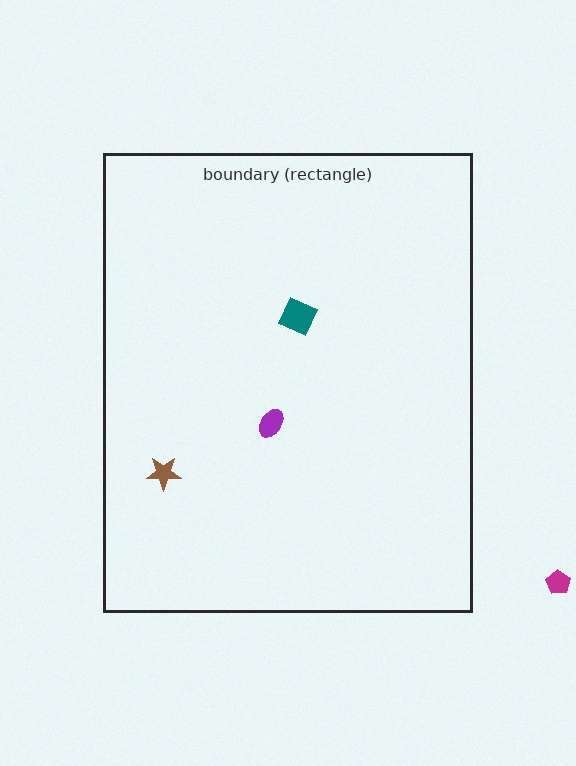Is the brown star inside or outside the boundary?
Inside.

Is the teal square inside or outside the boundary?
Inside.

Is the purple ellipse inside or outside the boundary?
Inside.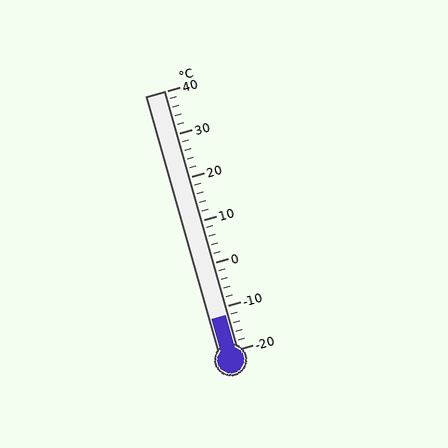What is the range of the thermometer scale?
The thermometer scale ranges from -20°C to 40°C.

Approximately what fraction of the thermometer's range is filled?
The thermometer is filled to approximately 15% of its range.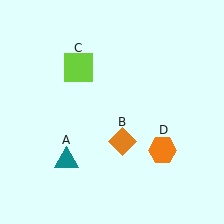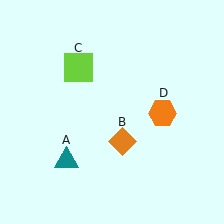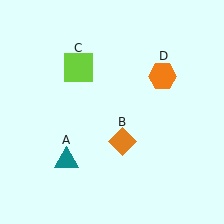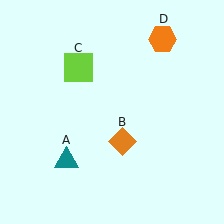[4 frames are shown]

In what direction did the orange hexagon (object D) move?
The orange hexagon (object D) moved up.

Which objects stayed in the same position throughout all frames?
Teal triangle (object A) and orange diamond (object B) and lime square (object C) remained stationary.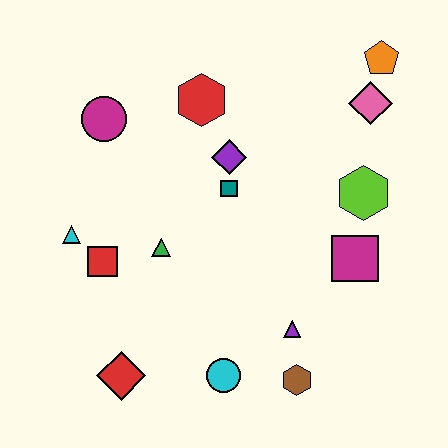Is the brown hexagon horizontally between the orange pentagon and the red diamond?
Yes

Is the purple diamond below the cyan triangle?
No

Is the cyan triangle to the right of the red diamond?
No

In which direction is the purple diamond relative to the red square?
The purple diamond is to the right of the red square.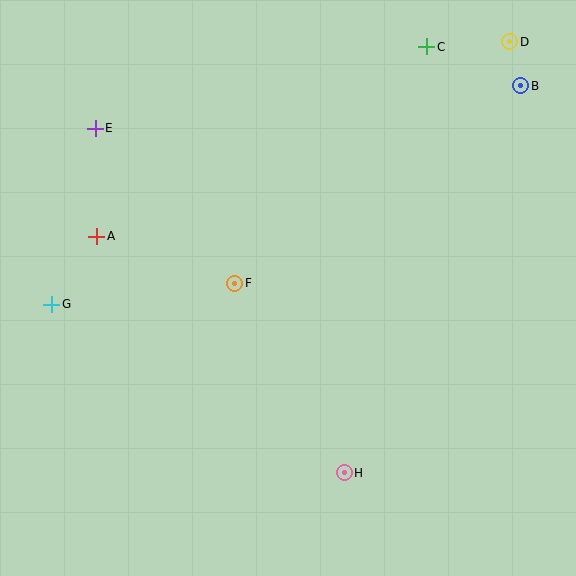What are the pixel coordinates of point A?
Point A is at (97, 236).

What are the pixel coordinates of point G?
Point G is at (52, 304).